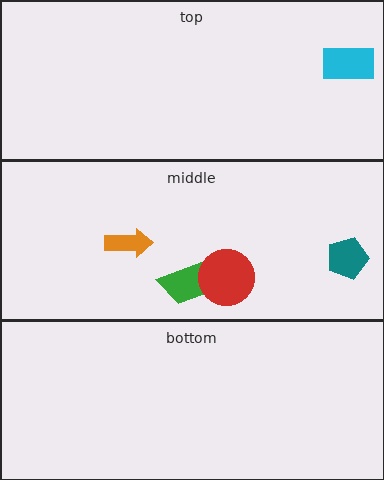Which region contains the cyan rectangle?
The top region.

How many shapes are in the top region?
1.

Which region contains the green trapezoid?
The middle region.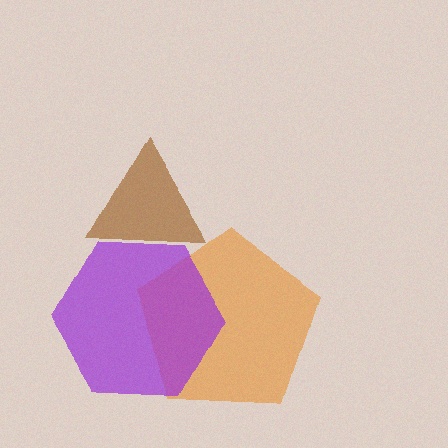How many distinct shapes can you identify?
There are 3 distinct shapes: a brown triangle, an orange pentagon, a purple hexagon.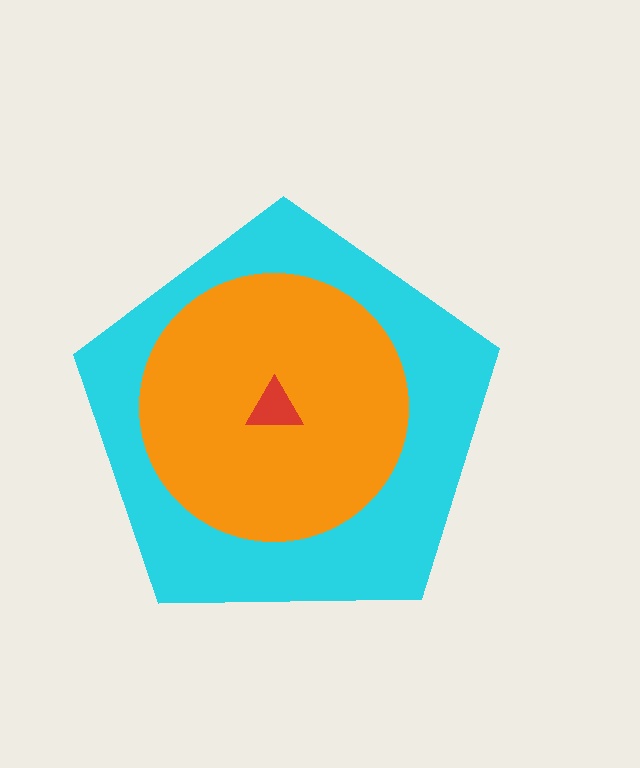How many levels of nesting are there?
3.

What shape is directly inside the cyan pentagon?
The orange circle.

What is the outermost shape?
The cyan pentagon.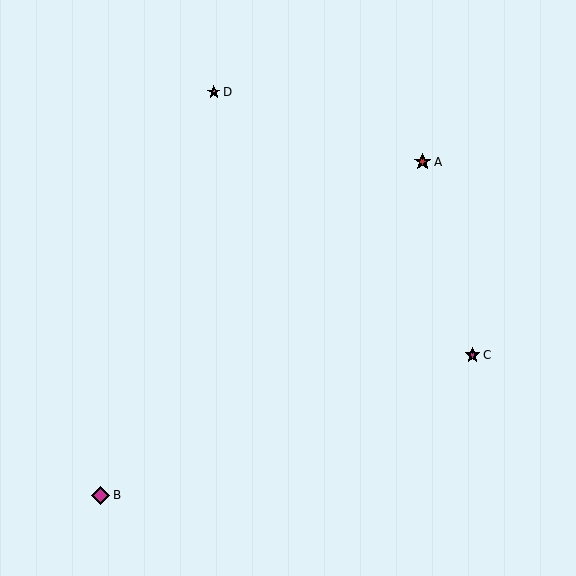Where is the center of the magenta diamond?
The center of the magenta diamond is at (101, 495).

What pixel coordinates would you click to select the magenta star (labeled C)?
Click at (473, 355) to select the magenta star C.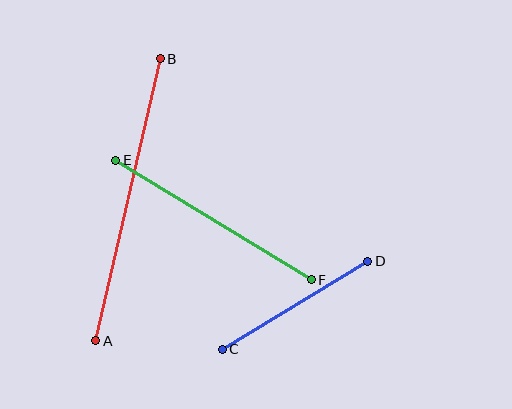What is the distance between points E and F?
The distance is approximately 229 pixels.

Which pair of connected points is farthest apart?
Points A and B are farthest apart.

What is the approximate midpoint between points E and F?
The midpoint is at approximately (213, 220) pixels.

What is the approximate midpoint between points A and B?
The midpoint is at approximately (128, 200) pixels.